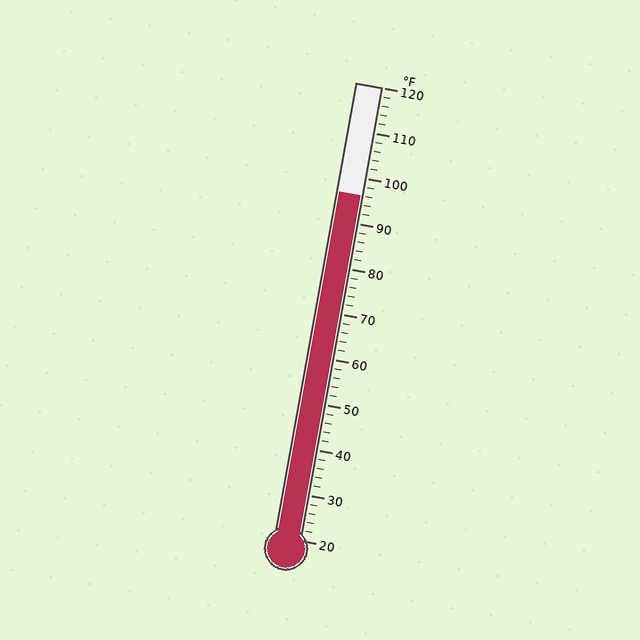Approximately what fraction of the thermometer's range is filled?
The thermometer is filled to approximately 75% of its range.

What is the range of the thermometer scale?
The thermometer scale ranges from 20°F to 120°F.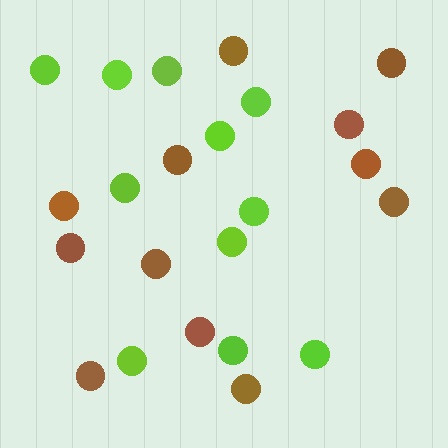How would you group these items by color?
There are 2 groups: one group of brown circles (12) and one group of lime circles (11).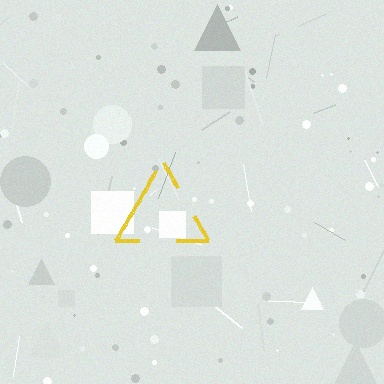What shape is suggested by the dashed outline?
The dashed outline suggests a triangle.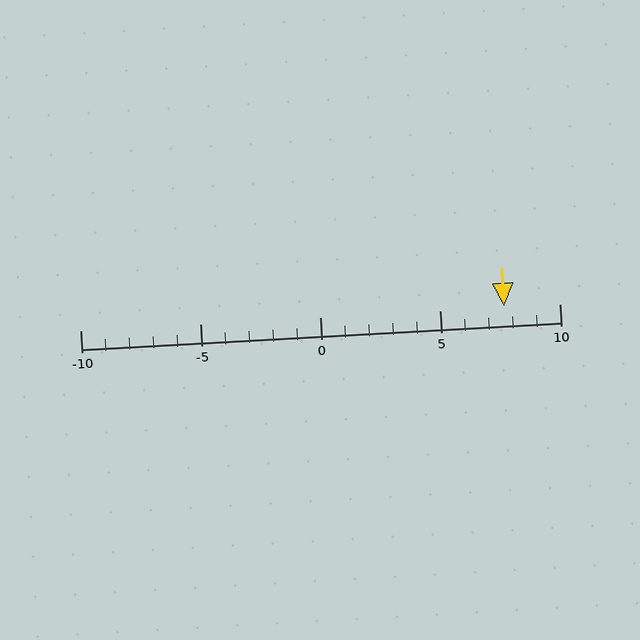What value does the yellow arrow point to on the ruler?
The yellow arrow points to approximately 8.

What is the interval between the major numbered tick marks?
The major tick marks are spaced 5 units apart.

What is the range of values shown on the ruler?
The ruler shows values from -10 to 10.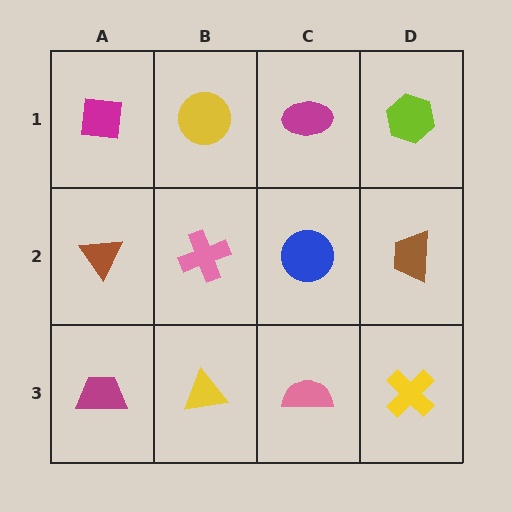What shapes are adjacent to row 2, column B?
A yellow circle (row 1, column B), a yellow triangle (row 3, column B), a brown triangle (row 2, column A), a blue circle (row 2, column C).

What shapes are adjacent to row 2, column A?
A magenta square (row 1, column A), a magenta trapezoid (row 3, column A), a pink cross (row 2, column B).